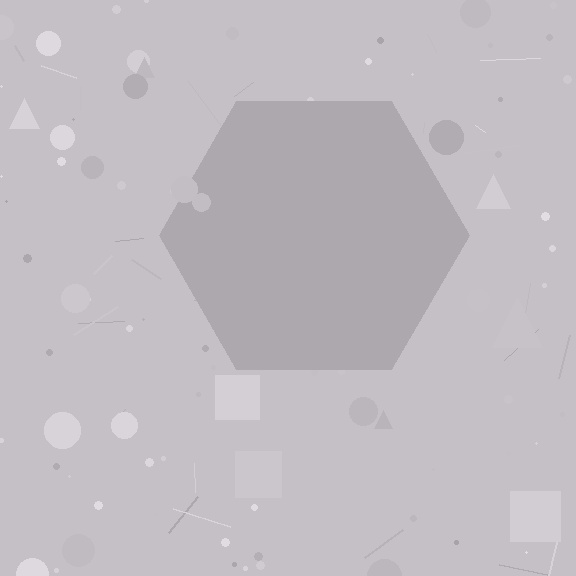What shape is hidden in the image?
A hexagon is hidden in the image.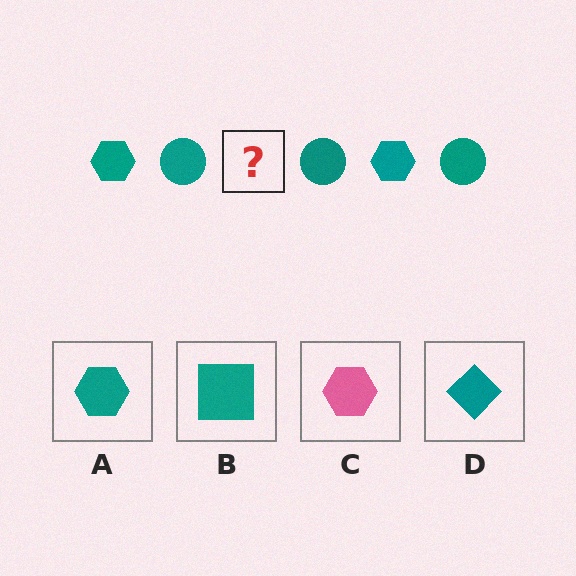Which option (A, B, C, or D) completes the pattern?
A.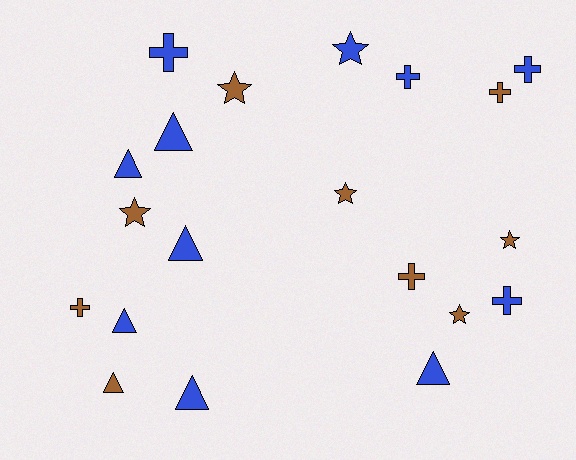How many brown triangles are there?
There is 1 brown triangle.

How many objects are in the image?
There are 20 objects.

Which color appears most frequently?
Blue, with 11 objects.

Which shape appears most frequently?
Triangle, with 7 objects.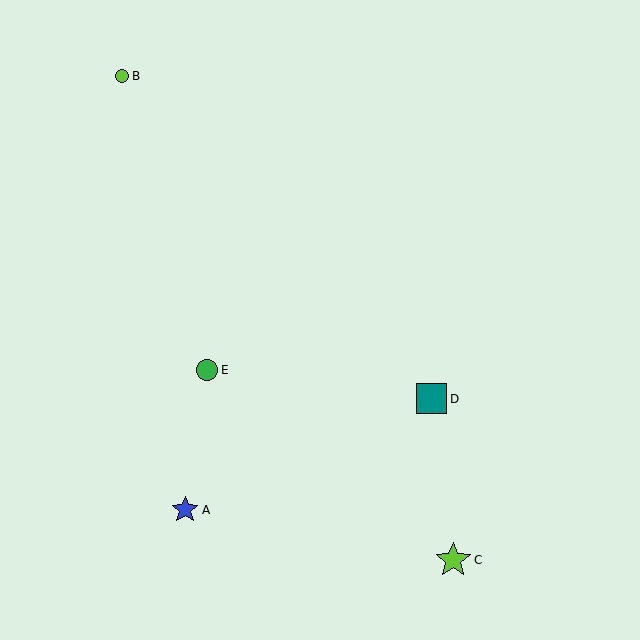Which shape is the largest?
The lime star (labeled C) is the largest.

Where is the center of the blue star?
The center of the blue star is at (185, 510).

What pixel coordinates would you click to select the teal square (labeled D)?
Click at (432, 399) to select the teal square D.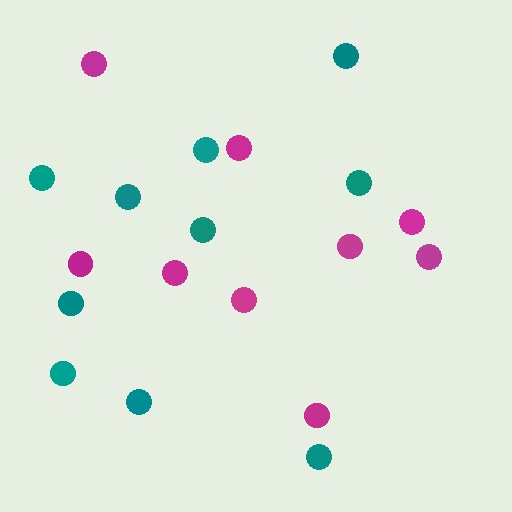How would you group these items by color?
There are 2 groups: one group of teal circles (10) and one group of magenta circles (9).